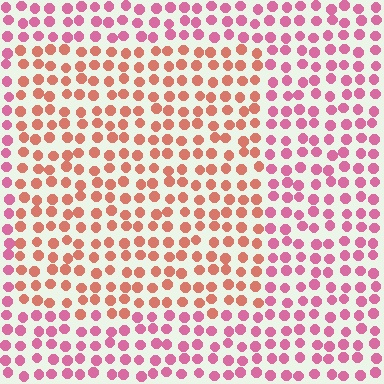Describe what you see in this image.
The image is filled with small pink elements in a uniform arrangement. A rectangle-shaped region is visible where the elements are tinted to a slightly different hue, forming a subtle color boundary.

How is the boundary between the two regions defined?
The boundary is defined purely by a slight shift in hue (about 37 degrees). Spacing, size, and orientation are identical on both sides.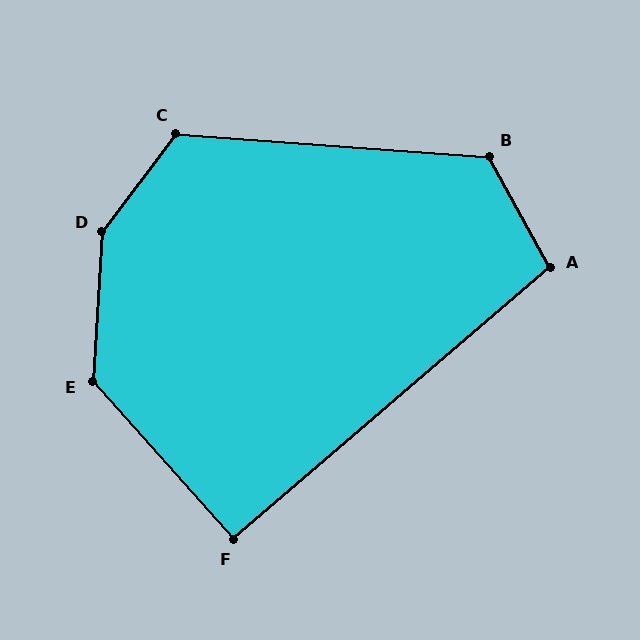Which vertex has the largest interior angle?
D, at approximately 146 degrees.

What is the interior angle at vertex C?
Approximately 123 degrees (obtuse).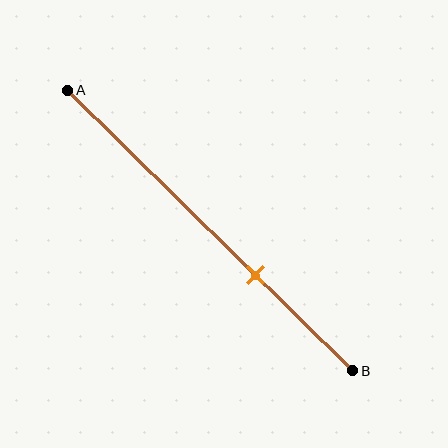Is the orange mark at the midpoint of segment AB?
No, the mark is at about 65% from A, not at the 50% midpoint.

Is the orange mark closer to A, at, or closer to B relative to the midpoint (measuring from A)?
The orange mark is closer to point B than the midpoint of segment AB.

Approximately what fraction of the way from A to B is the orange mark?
The orange mark is approximately 65% of the way from A to B.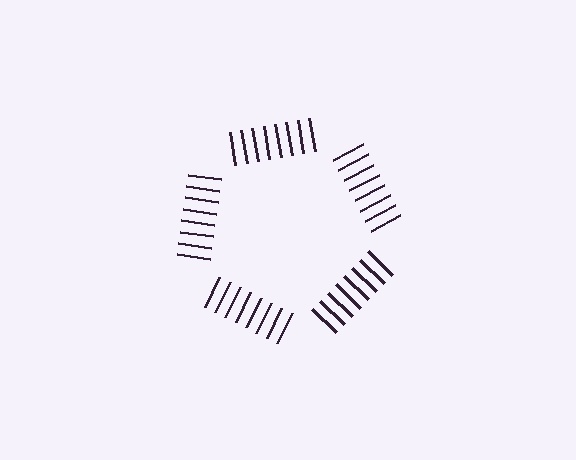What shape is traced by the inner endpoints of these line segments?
An illusory pentagon — the line segments terminate on its edges but no continuous stroke is drawn.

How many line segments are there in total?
40 — 8 along each of the 5 edges.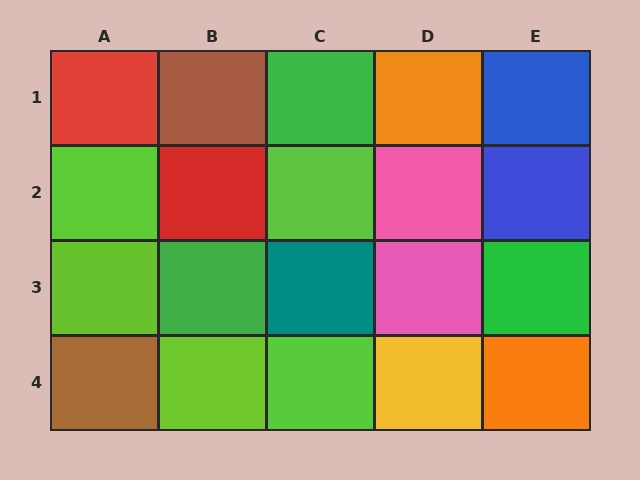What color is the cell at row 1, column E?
Blue.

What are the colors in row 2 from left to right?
Lime, red, lime, pink, blue.